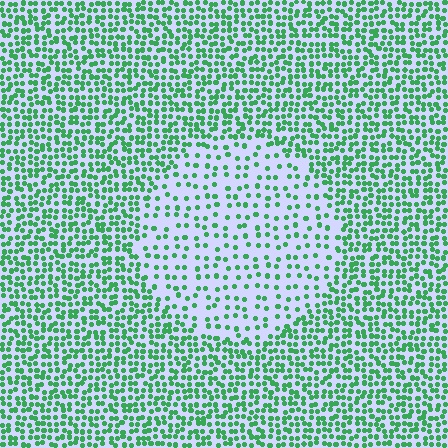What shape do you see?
I see a circle.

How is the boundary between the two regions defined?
The boundary is defined by a change in element density (approximately 2.3x ratio). All elements are the same color, size, and shape.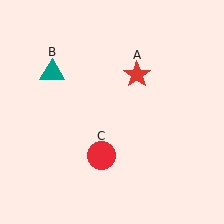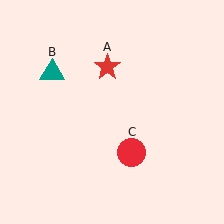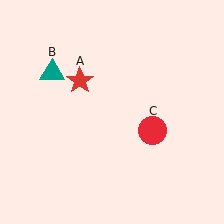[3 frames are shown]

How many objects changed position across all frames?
2 objects changed position: red star (object A), red circle (object C).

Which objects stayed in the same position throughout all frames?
Teal triangle (object B) remained stationary.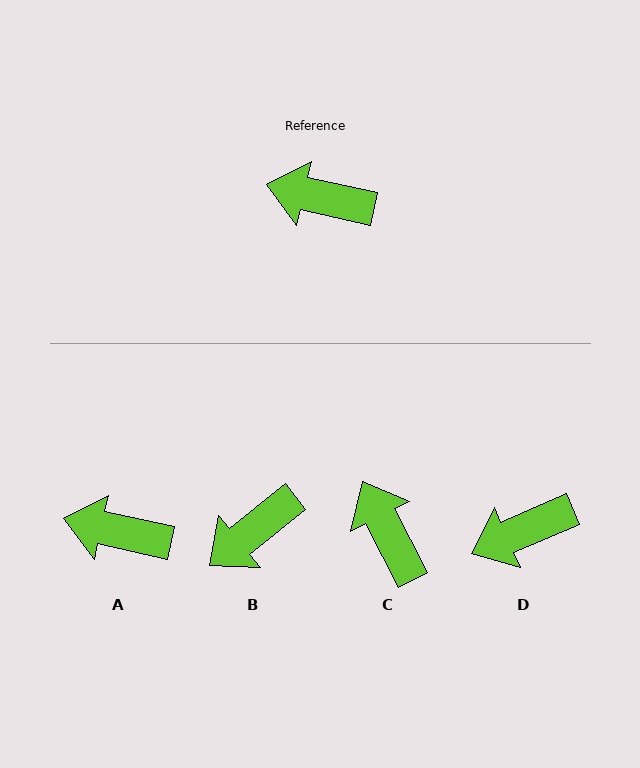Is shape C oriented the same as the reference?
No, it is off by about 50 degrees.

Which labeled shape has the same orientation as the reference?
A.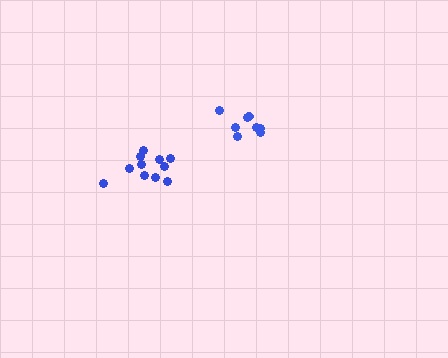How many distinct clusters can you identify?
There are 2 distinct clusters.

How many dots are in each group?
Group 1: 11 dots, Group 2: 8 dots (19 total).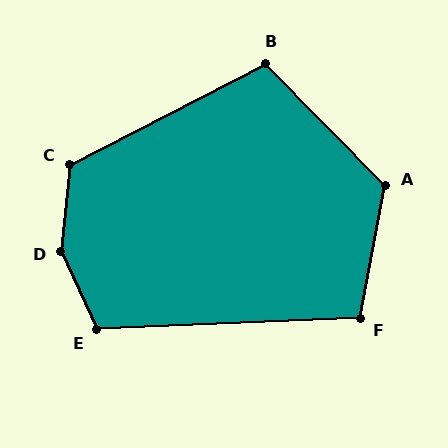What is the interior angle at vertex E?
Approximately 112 degrees (obtuse).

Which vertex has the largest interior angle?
D, at approximately 150 degrees.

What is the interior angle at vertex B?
Approximately 107 degrees (obtuse).